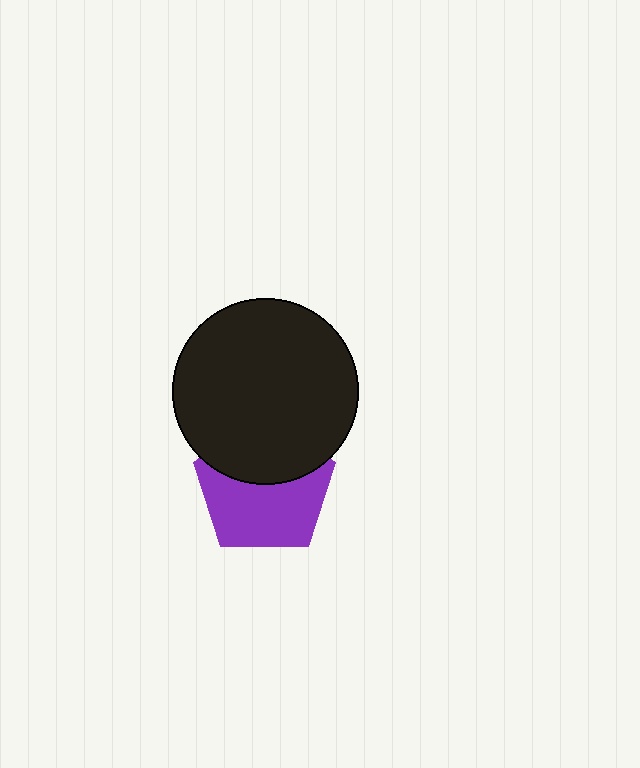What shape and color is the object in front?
The object in front is a black circle.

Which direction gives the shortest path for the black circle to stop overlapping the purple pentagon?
Moving up gives the shortest separation.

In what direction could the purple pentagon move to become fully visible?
The purple pentagon could move down. That would shift it out from behind the black circle entirely.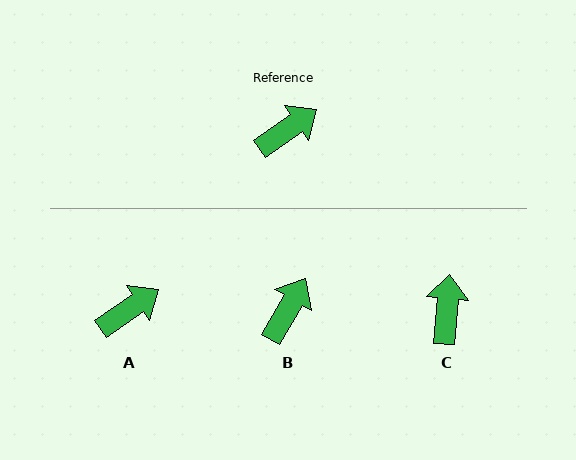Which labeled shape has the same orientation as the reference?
A.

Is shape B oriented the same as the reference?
No, it is off by about 26 degrees.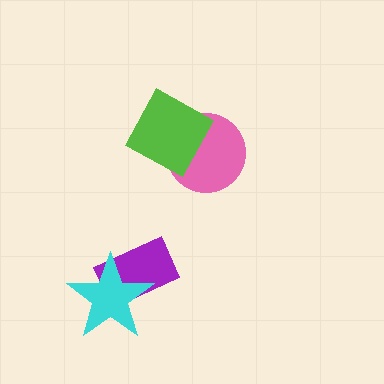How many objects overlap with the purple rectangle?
1 object overlaps with the purple rectangle.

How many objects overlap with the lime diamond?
1 object overlaps with the lime diamond.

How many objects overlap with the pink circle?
1 object overlaps with the pink circle.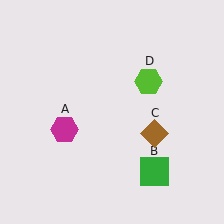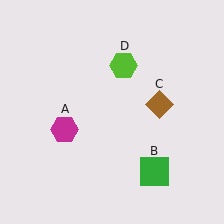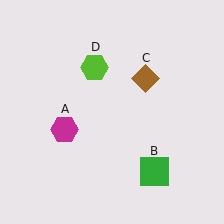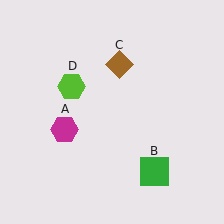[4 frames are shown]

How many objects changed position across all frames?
2 objects changed position: brown diamond (object C), lime hexagon (object D).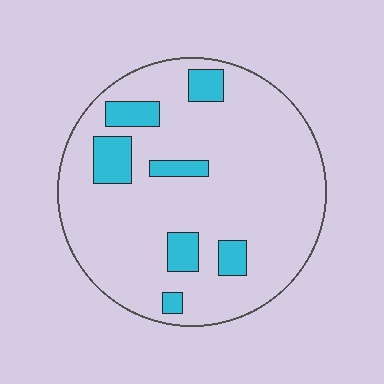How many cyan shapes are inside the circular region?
7.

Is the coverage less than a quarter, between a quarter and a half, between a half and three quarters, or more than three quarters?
Less than a quarter.